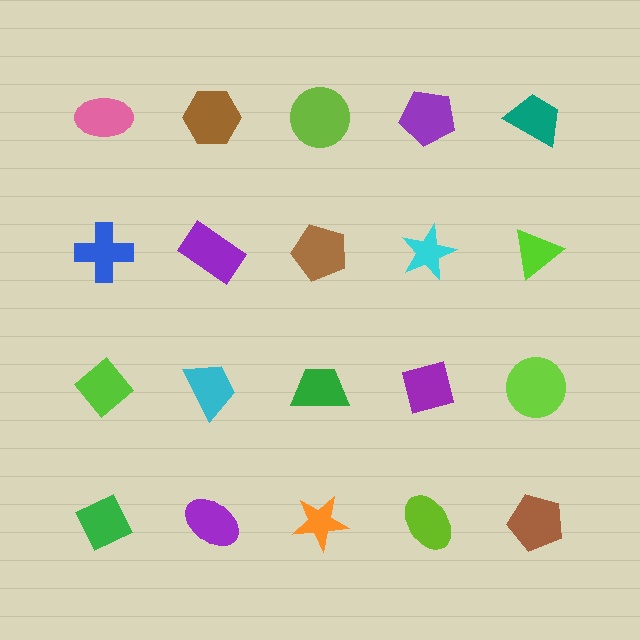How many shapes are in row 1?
5 shapes.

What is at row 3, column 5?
A lime circle.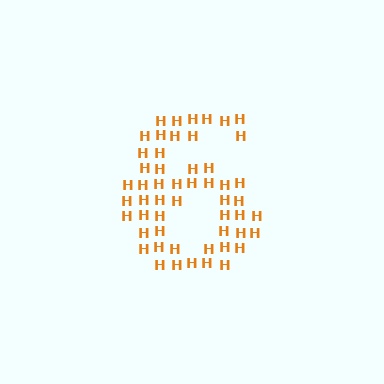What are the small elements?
The small elements are letter H's.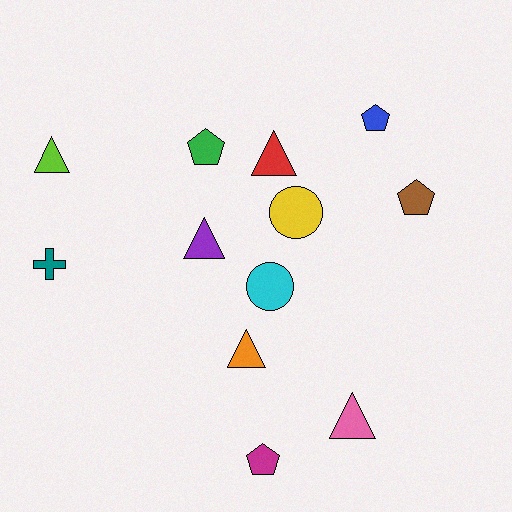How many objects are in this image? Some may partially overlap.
There are 12 objects.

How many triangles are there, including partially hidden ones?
There are 5 triangles.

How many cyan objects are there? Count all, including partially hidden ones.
There is 1 cyan object.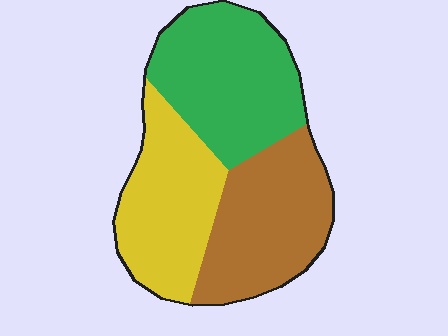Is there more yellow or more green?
Green.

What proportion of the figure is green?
Green covers around 35% of the figure.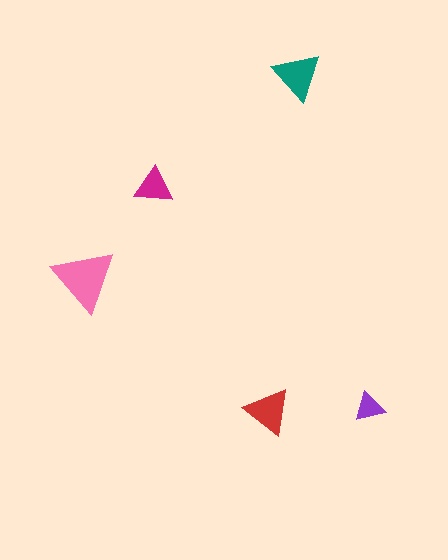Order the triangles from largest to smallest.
the pink one, the teal one, the red one, the magenta one, the purple one.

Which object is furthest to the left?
The pink triangle is leftmost.